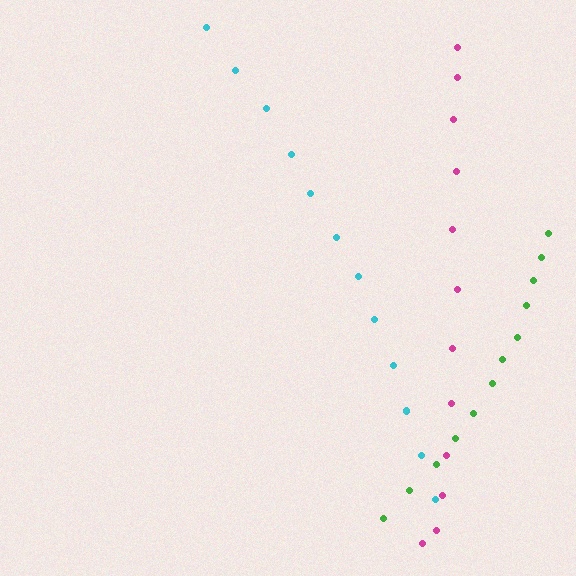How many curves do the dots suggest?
There are 3 distinct paths.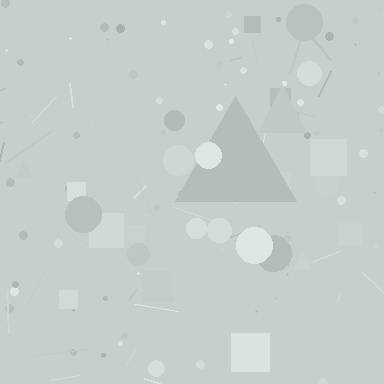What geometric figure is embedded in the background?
A triangle is embedded in the background.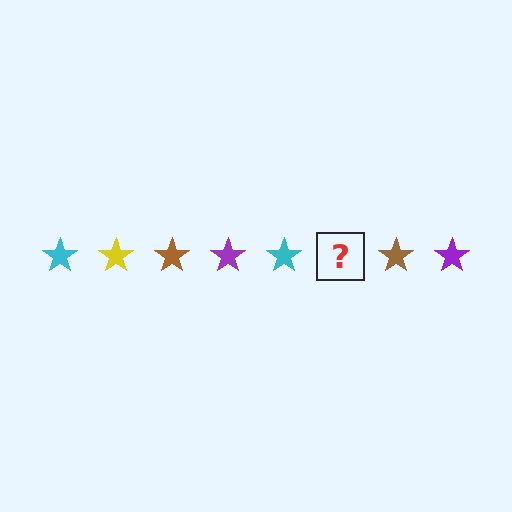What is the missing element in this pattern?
The missing element is a yellow star.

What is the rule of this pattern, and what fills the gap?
The rule is that the pattern cycles through cyan, yellow, brown, purple stars. The gap should be filled with a yellow star.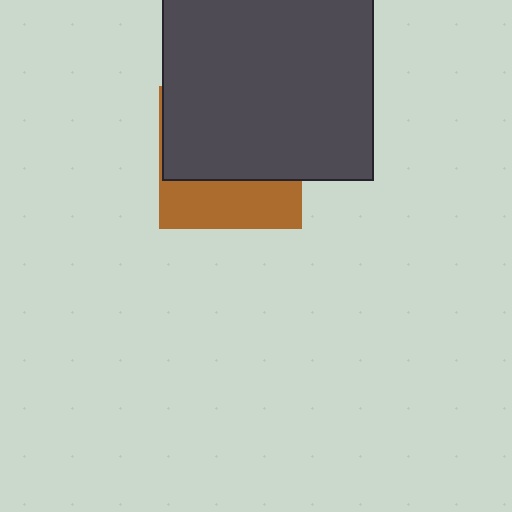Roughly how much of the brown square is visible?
A small part of it is visible (roughly 34%).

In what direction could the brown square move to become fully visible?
The brown square could move down. That would shift it out from behind the dark gray rectangle entirely.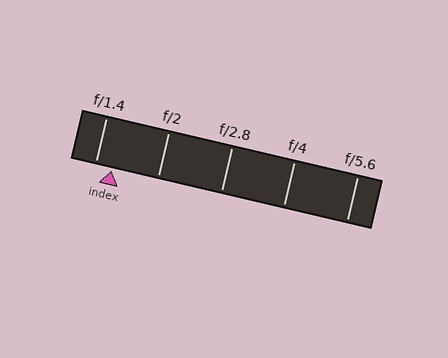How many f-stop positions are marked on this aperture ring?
There are 5 f-stop positions marked.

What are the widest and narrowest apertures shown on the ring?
The widest aperture shown is f/1.4 and the narrowest is f/5.6.